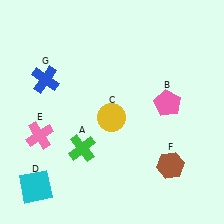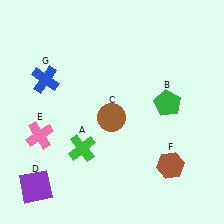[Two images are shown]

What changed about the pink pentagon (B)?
In Image 1, B is pink. In Image 2, it changed to green.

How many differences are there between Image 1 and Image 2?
There are 3 differences between the two images.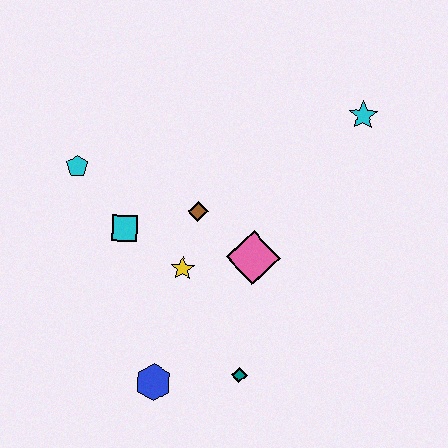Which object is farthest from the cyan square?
The cyan star is farthest from the cyan square.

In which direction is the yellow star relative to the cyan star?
The yellow star is to the left of the cyan star.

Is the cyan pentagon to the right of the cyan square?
No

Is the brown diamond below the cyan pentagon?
Yes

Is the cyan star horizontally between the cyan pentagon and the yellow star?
No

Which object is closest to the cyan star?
The pink diamond is closest to the cyan star.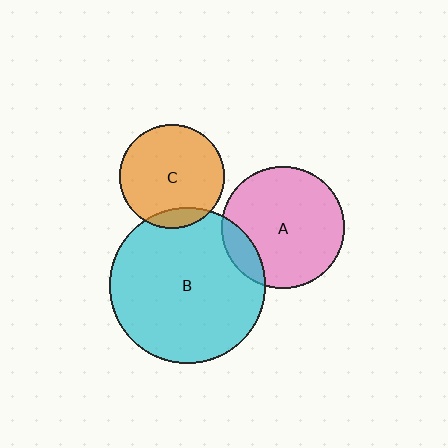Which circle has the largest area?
Circle B (cyan).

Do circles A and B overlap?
Yes.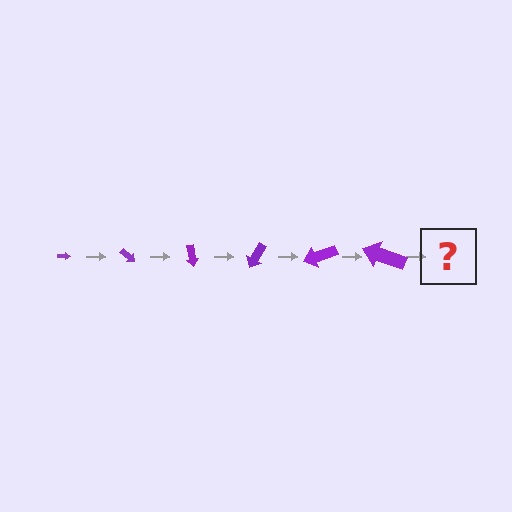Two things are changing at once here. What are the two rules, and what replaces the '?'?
The two rules are that the arrow grows larger each step and it rotates 40 degrees each step. The '?' should be an arrow, larger than the previous one and rotated 240 degrees from the start.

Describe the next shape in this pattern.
It should be an arrow, larger than the previous one and rotated 240 degrees from the start.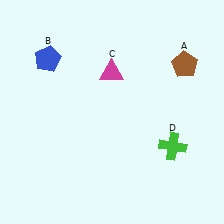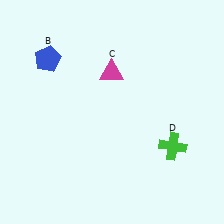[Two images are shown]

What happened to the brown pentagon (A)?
The brown pentagon (A) was removed in Image 2. It was in the top-right area of Image 1.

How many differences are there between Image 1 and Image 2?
There is 1 difference between the two images.